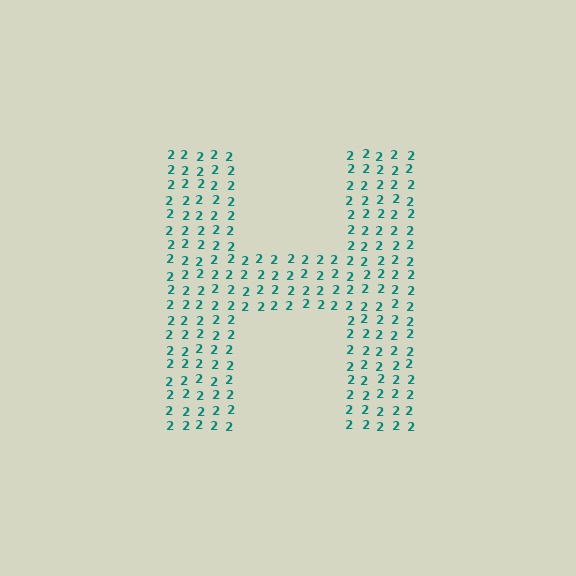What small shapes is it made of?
It is made of small digit 2's.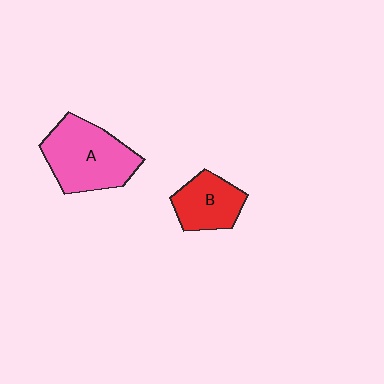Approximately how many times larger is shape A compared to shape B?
Approximately 1.6 times.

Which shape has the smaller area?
Shape B (red).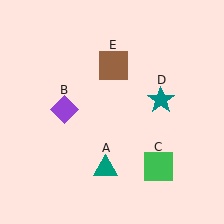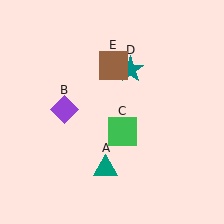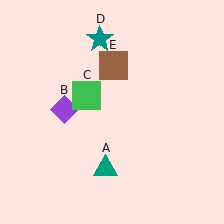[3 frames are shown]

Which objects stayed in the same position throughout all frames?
Teal triangle (object A) and purple diamond (object B) and brown square (object E) remained stationary.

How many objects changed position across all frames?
2 objects changed position: green square (object C), teal star (object D).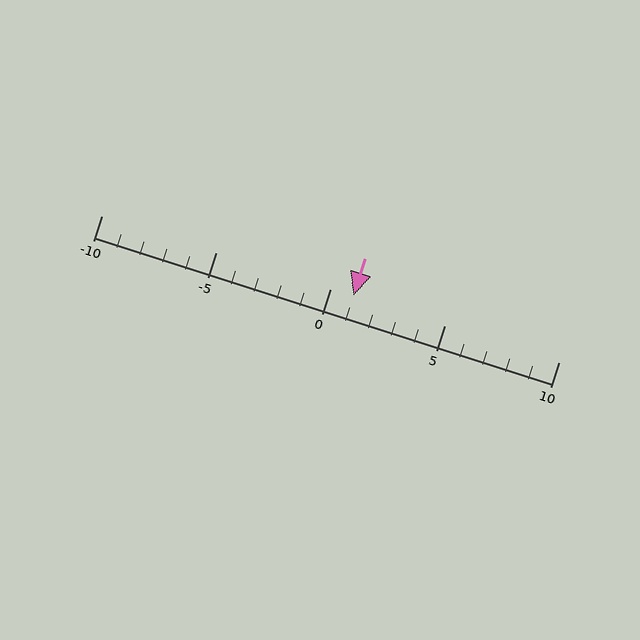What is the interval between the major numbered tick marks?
The major tick marks are spaced 5 units apart.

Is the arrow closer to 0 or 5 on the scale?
The arrow is closer to 0.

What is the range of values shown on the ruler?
The ruler shows values from -10 to 10.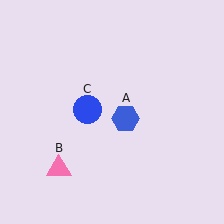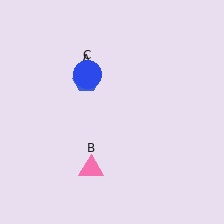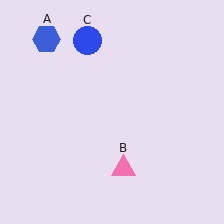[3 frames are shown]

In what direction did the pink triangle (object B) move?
The pink triangle (object B) moved right.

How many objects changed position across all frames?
3 objects changed position: blue hexagon (object A), pink triangle (object B), blue circle (object C).